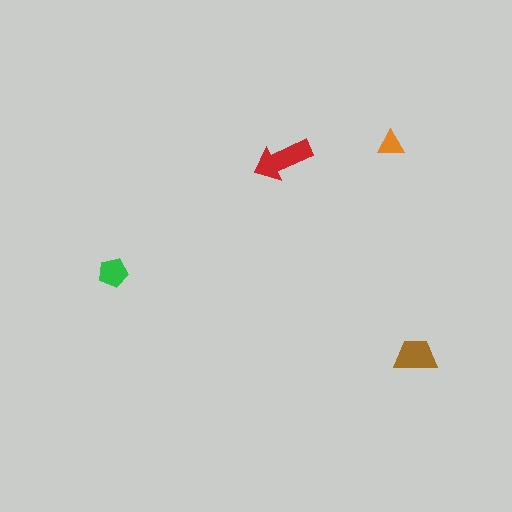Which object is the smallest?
The orange triangle.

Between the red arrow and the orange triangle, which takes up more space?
The red arrow.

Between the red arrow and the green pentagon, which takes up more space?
The red arrow.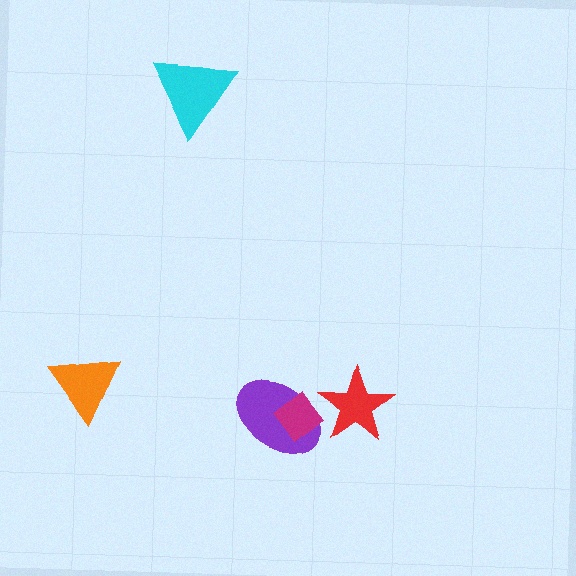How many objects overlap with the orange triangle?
0 objects overlap with the orange triangle.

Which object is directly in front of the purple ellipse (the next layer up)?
The magenta diamond is directly in front of the purple ellipse.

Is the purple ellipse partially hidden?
Yes, it is partially covered by another shape.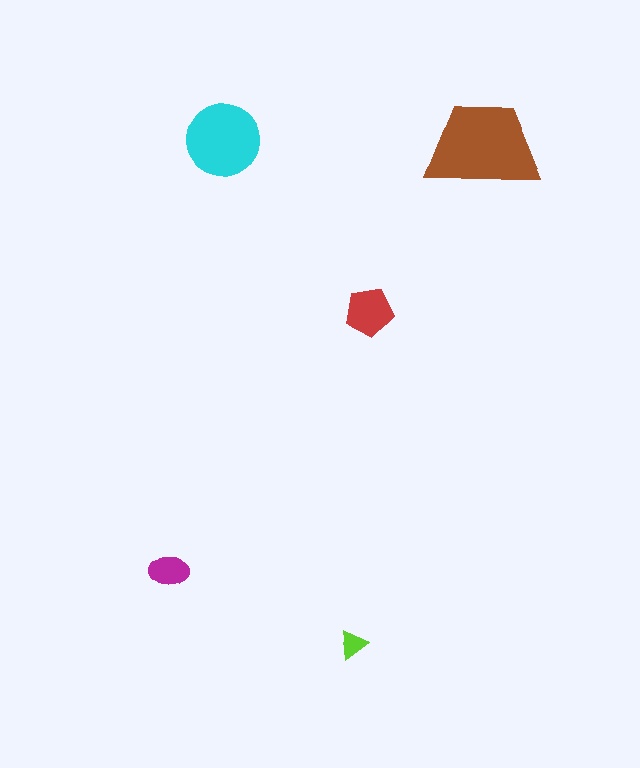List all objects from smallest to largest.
The lime triangle, the magenta ellipse, the red pentagon, the cyan circle, the brown trapezoid.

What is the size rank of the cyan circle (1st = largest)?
2nd.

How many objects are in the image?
There are 5 objects in the image.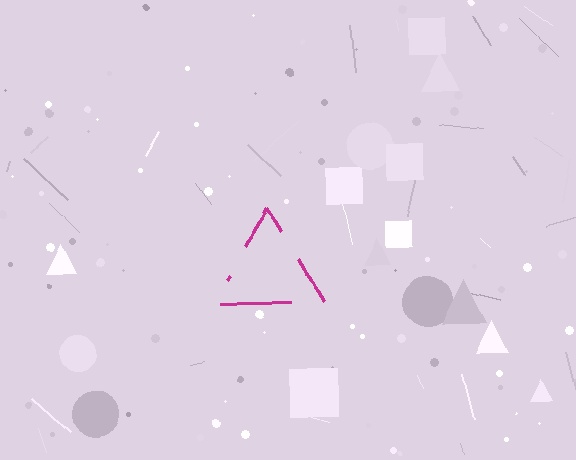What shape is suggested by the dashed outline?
The dashed outline suggests a triangle.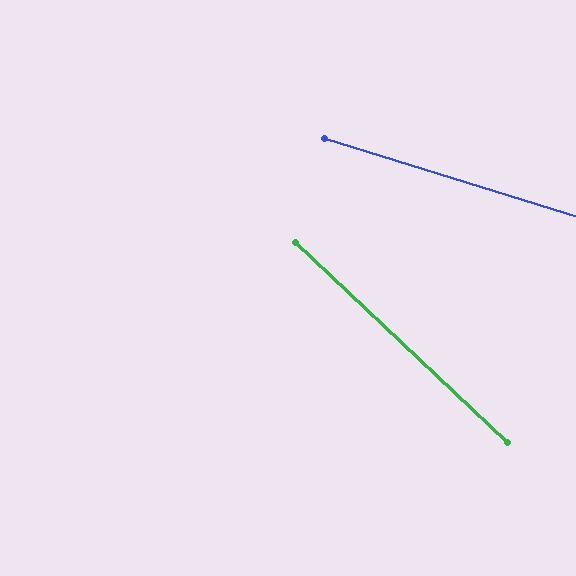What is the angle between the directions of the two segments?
Approximately 26 degrees.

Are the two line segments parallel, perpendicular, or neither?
Neither parallel nor perpendicular — they differ by about 26°.